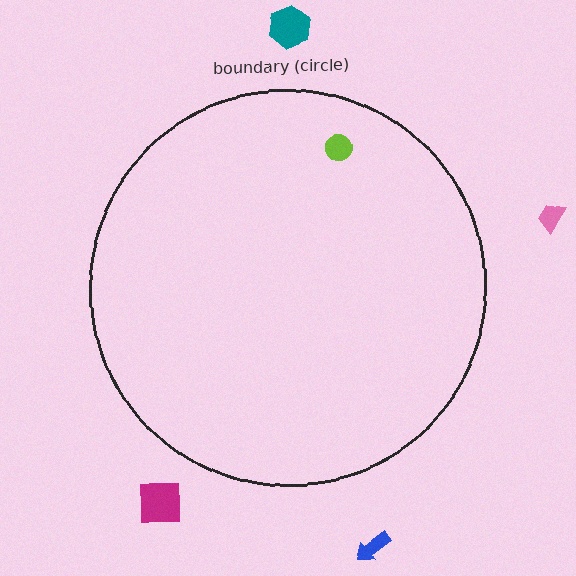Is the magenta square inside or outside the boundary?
Outside.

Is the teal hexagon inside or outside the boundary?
Outside.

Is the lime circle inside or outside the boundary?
Inside.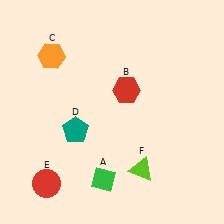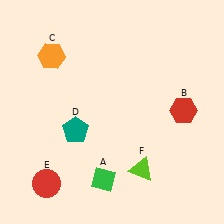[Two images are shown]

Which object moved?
The red hexagon (B) moved right.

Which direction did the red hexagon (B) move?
The red hexagon (B) moved right.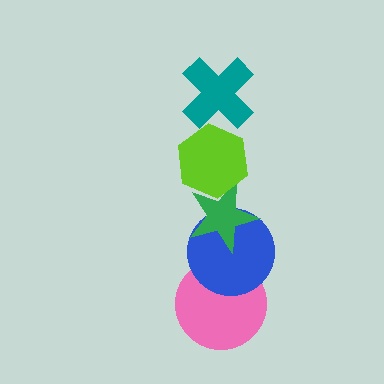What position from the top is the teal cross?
The teal cross is 1st from the top.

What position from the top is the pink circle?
The pink circle is 5th from the top.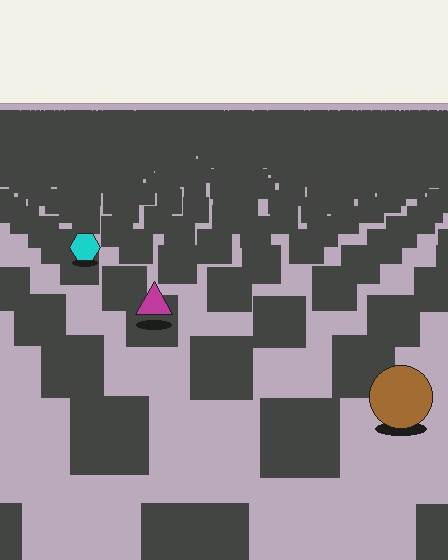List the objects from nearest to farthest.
From nearest to farthest: the brown circle, the magenta triangle, the cyan hexagon.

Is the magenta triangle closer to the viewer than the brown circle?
No. The brown circle is closer — you can tell from the texture gradient: the ground texture is coarser near it.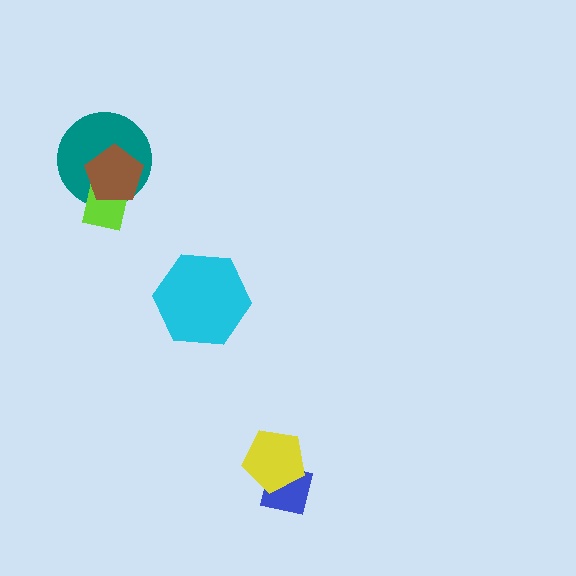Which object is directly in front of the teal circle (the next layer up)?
The lime rectangle is directly in front of the teal circle.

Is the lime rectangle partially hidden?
Yes, it is partially covered by another shape.